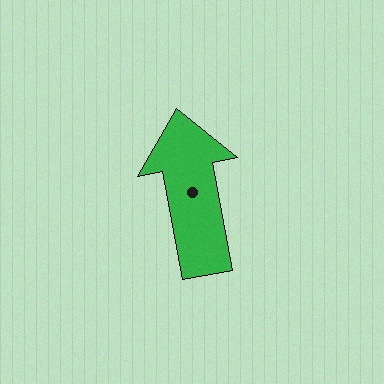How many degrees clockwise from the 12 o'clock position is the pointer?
Approximately 349 degrees.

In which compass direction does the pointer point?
North.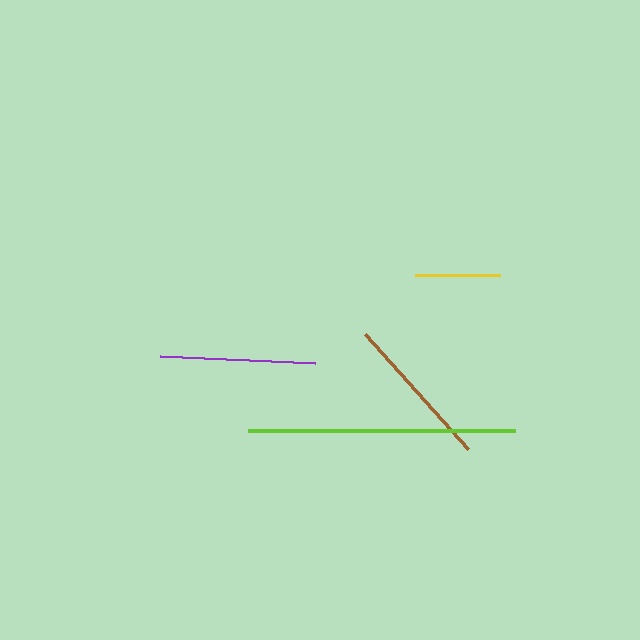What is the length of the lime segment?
The lime segment is approximately 267 pixels long.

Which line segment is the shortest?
The yellow line is the shortest at approximately 85 pixels.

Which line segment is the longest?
The lime line is the longest at approximately 267 pixels.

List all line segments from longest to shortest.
From longest to shortest: lime, purple, brown, yellow.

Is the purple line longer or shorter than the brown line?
The purple line is longer than the brown line.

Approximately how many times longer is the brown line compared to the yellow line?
The brown line is approximately 1.8 times the length of the yellow line.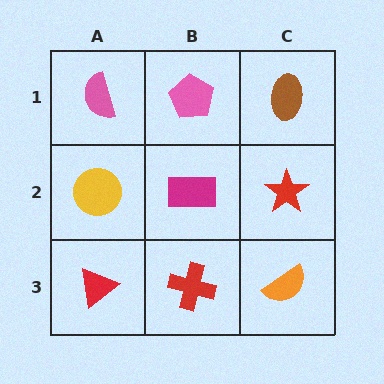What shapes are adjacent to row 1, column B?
A magenta rectangle (row 2, column B), a pink semicircle (row 1, column A), a brown ellipse (row 1, column C).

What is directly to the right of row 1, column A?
A pink pentagon.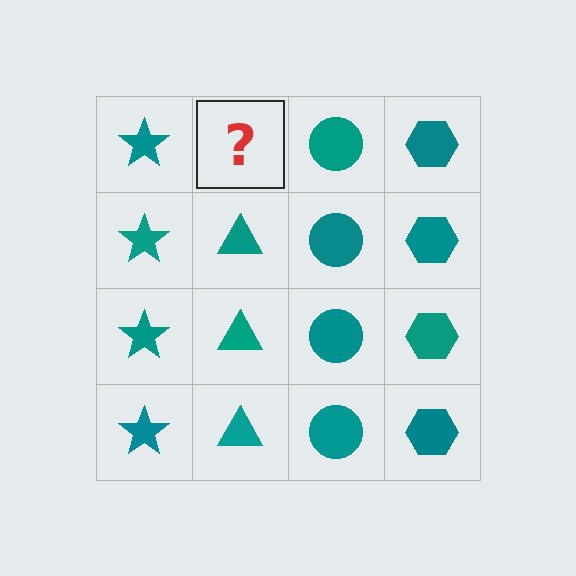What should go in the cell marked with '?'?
The missing cell should contain a teal triangle.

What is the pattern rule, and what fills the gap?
The rule is that each column has a consistent shape. The gap should be filled with a teal triangle.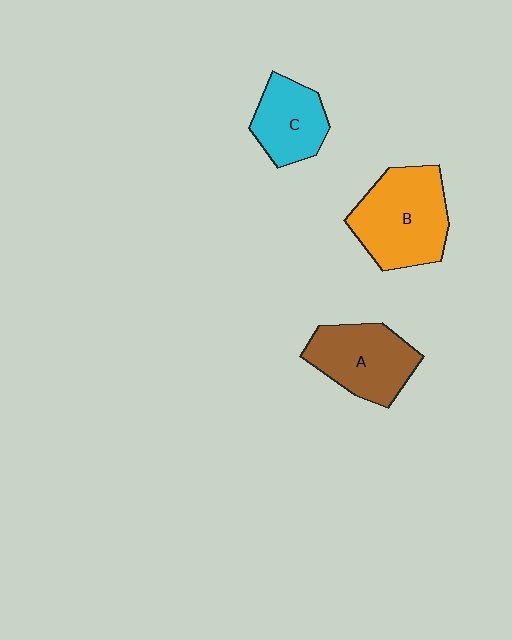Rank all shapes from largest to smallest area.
From largest to smallest: B (orange), A (brown), C (cyan).